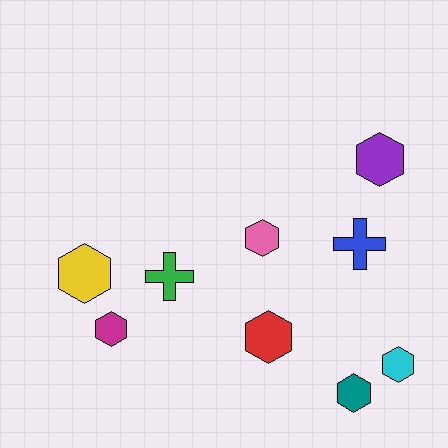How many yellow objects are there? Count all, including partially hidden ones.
There is 1 yellow object.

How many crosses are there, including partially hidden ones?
There are 2 crosses.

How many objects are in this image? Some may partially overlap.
There are 9 objects.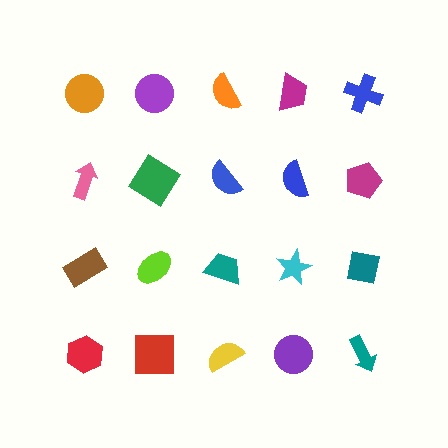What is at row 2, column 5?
A magenta pentagon.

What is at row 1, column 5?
A blue cross.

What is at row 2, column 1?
A pink arrow.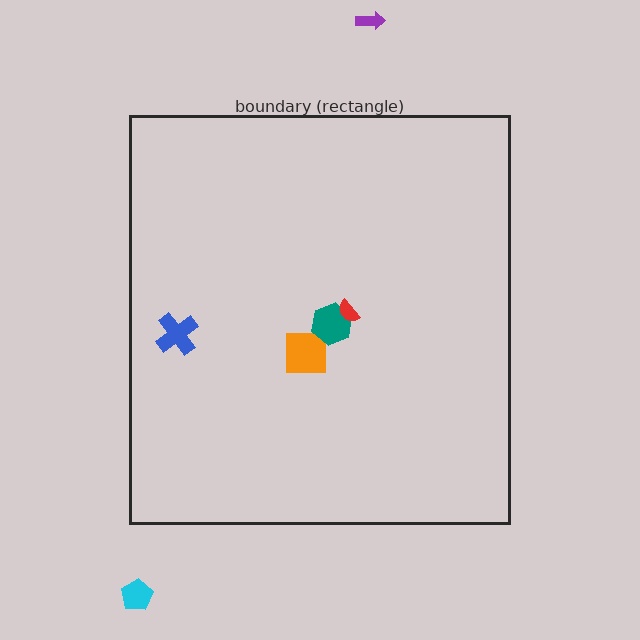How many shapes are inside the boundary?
4 inside, 2 outside.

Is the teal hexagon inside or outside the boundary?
Inside.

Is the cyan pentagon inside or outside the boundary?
Outside.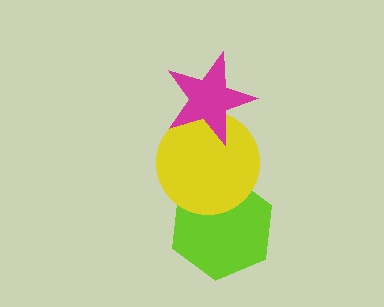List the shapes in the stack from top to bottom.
From top to bottom: the magenta star, the yellow circle, the lime hexagon.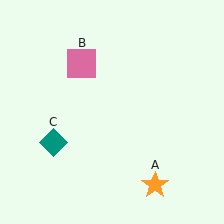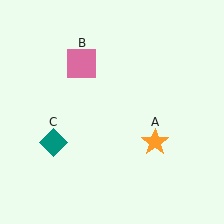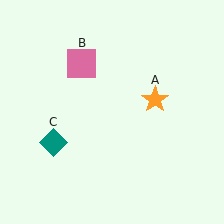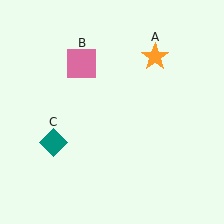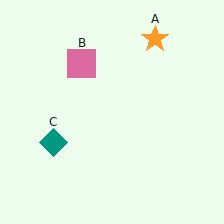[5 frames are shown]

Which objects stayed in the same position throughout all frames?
Pink square (object B) and teal diamond (object C) remained stationary.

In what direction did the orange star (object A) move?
The orange star (object A) moved up.